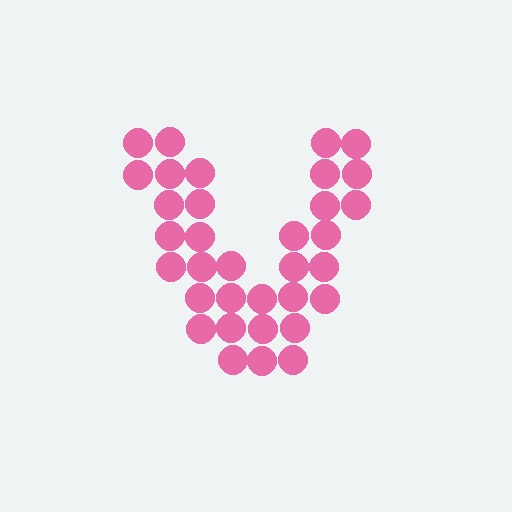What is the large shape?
The large shape is the letter V.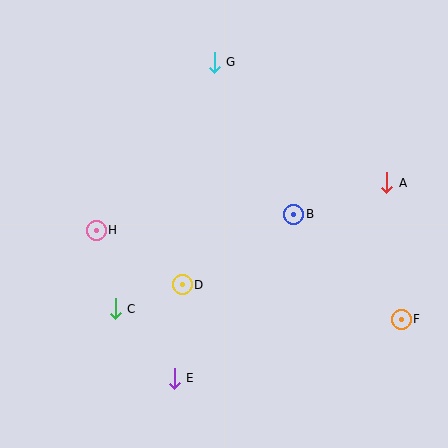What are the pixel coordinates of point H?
Point H is at (96, 230).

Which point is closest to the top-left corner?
Point G is closest to the top-left corner.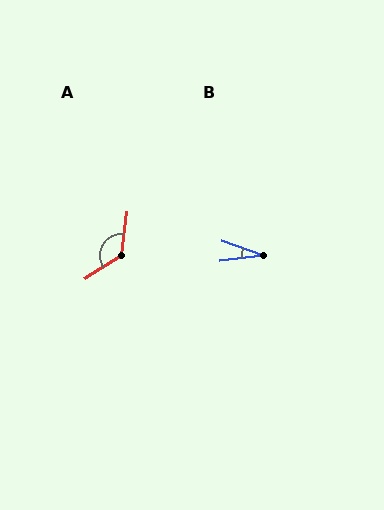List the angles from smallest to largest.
B (26°), A (131°).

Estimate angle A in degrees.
Approximately 131 degrees.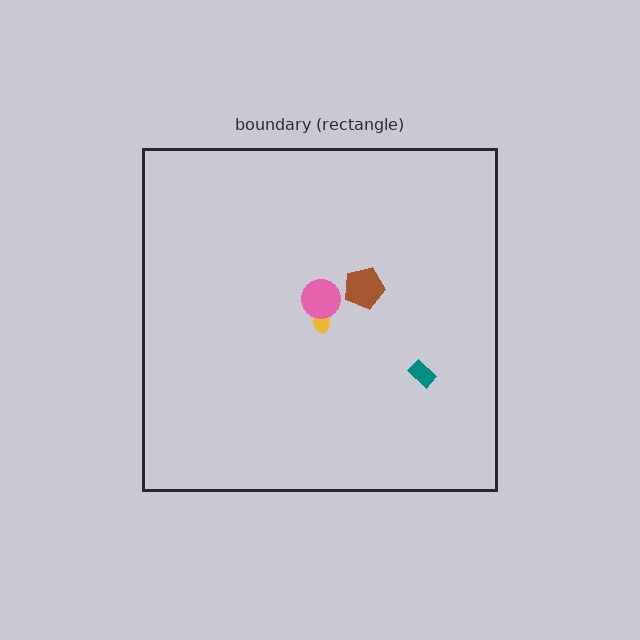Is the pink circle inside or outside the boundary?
Inside.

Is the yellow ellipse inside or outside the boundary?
Inside.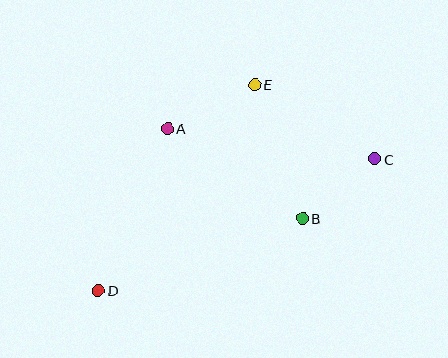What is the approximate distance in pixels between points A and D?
The distance between A and D is approximately 176 pixels.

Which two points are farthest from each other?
Points C and D are farthest from each other.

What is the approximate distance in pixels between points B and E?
The distance between B and E is approximately 142 pixels.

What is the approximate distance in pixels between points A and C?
The distance between A and C is approximately 209 pixels.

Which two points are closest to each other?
Points B and C are closest to each other.